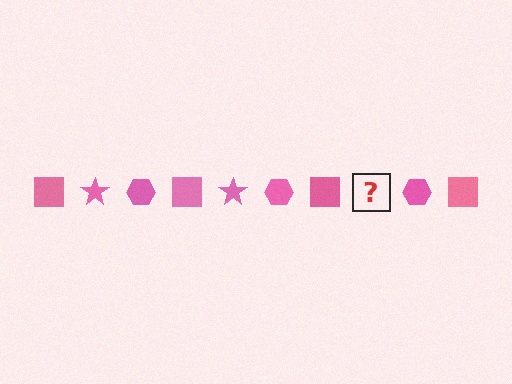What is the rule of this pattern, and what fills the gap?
The rule is that the pattern cycles through square, star, hexagon shapes in pink. The gap should be filled with a pink star.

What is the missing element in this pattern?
The missing element is a pink star.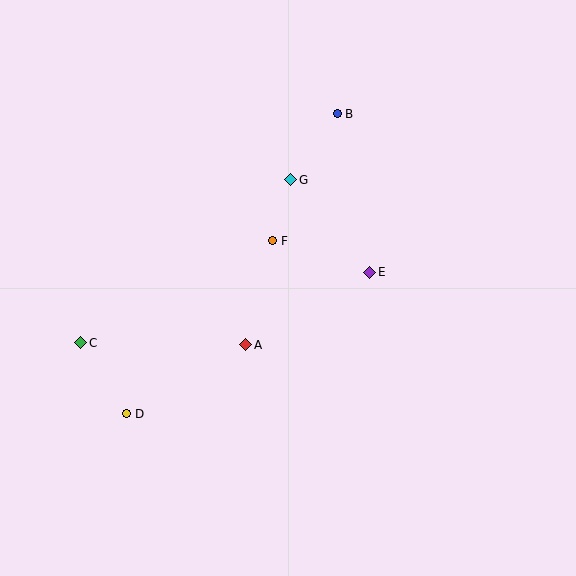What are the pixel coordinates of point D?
Point D is at (127, 414).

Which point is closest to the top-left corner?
Point G is closest to the top-left corner.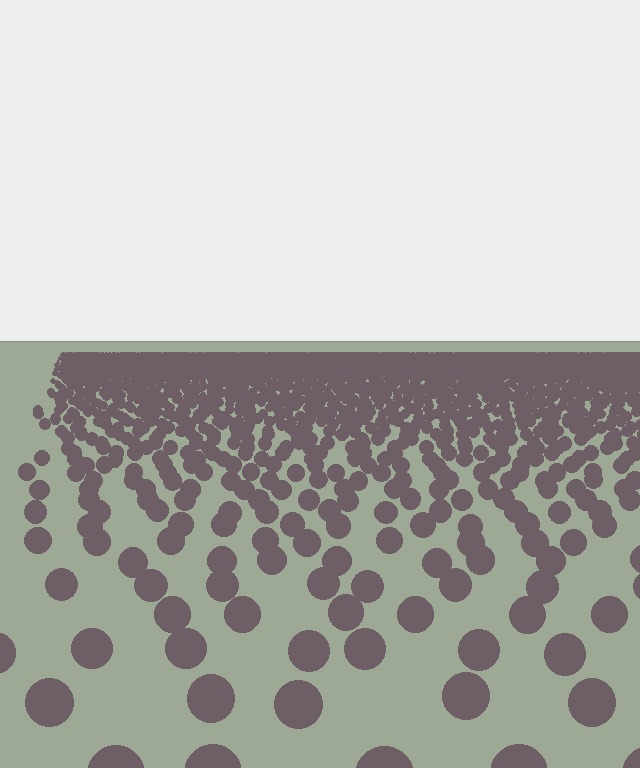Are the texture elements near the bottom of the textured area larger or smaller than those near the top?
Larger. Near the bottom, elements are closer to the viewer and appear at a bigger on-screen size.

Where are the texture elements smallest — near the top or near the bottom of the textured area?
Near the top.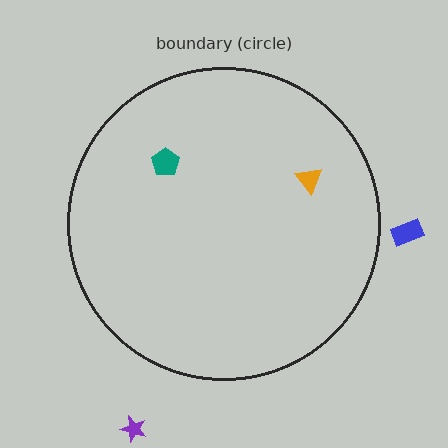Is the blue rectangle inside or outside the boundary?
Outside.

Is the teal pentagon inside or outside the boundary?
Inside.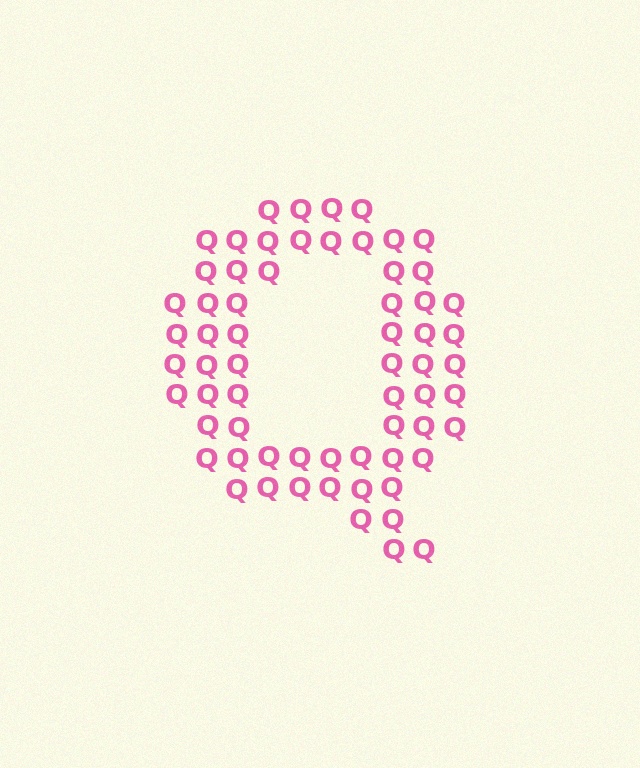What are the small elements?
The small elements are letter Q's.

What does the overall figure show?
The overall figure shows the letter Q.